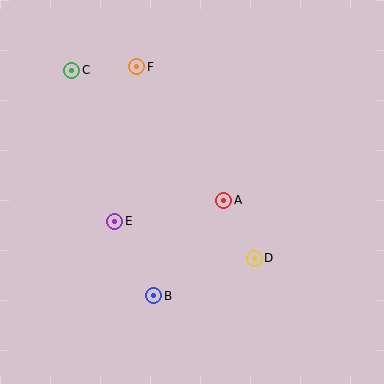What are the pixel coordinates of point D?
Point D is at (254, 258).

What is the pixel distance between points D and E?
The distance between D and E is 145 pixels.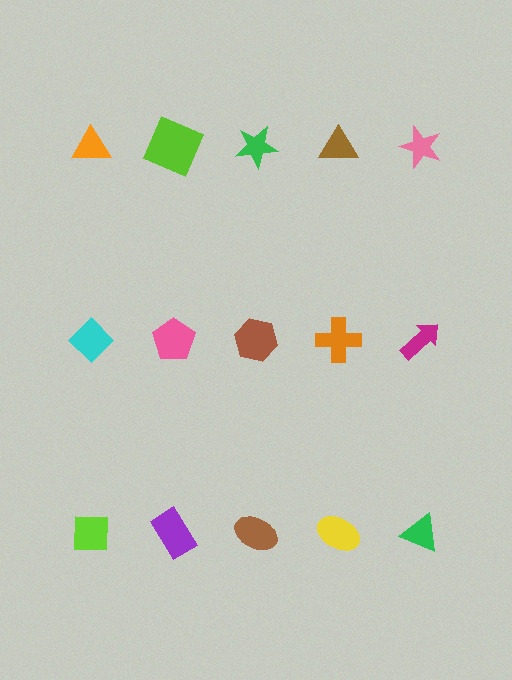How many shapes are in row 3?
5 shapes.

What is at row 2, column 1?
A cyan diamond.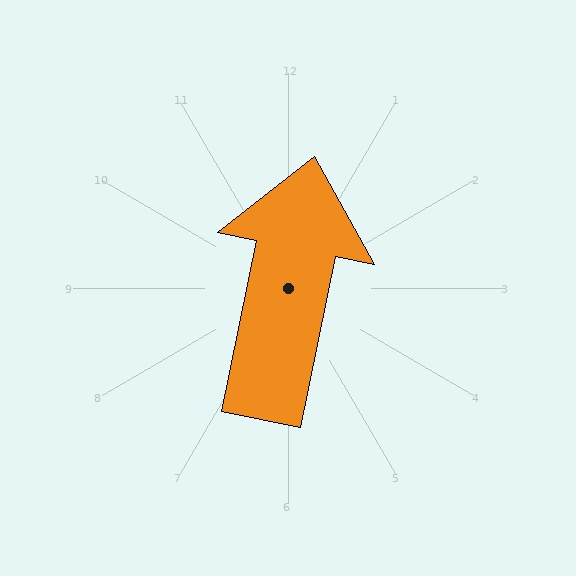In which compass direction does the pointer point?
North.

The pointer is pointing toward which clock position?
Roughly 12 o'clock.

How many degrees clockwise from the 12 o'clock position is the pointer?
Approximately 12 degrees.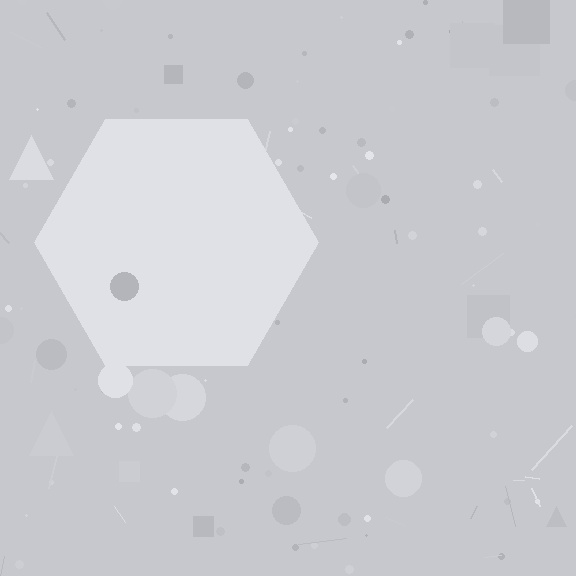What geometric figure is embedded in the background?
A hexagon is embedded in the background.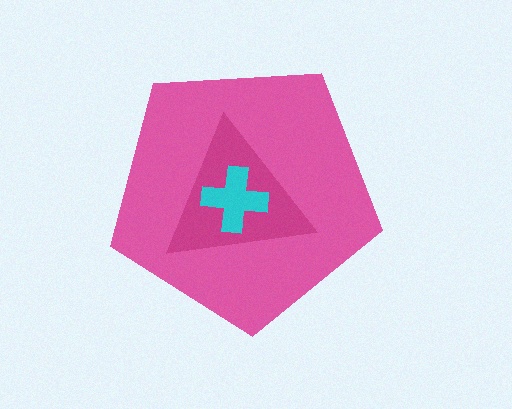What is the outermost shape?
The pink pentagon.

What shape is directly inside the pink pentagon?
The magenta triangle.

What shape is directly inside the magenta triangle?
The cyan cross.